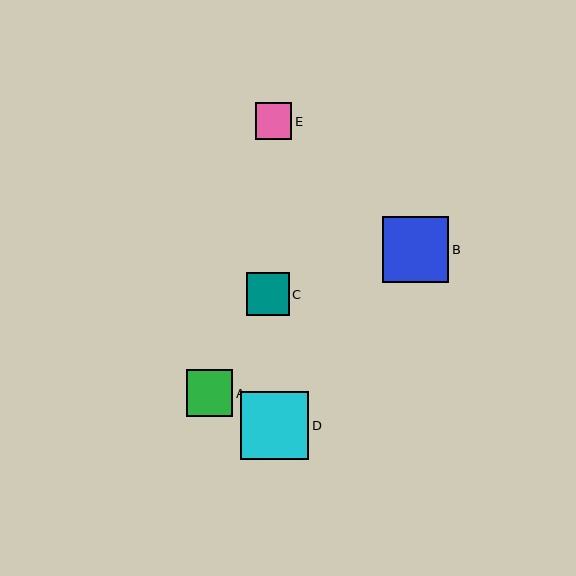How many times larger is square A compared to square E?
Square A is approximately 1.3 times the size of square E.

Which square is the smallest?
Square E is the smallest with a size of approximately 36 pixels.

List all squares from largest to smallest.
From largest to smallest: D, B, A, C, E.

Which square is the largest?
Square D is the largest with a size of approximately 68 pixels.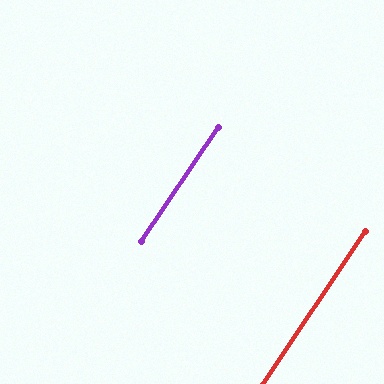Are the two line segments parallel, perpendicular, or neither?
Parallel — their directions differ by only 0.2°.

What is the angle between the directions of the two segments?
Approximately 0 degrees.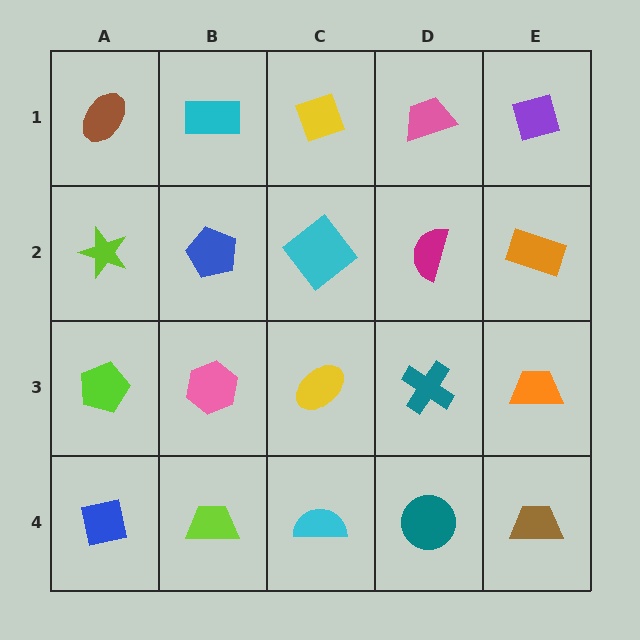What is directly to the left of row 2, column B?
A lime star.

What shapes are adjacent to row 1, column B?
A blue pentagon (row 2, column B), a brown ellipse (row 1, column A), a yellow diamond (row 1, column C).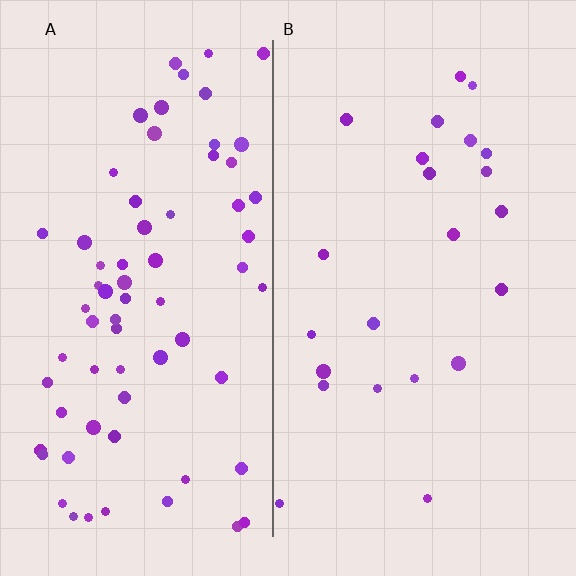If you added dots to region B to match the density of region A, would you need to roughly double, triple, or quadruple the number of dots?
Approximately triple.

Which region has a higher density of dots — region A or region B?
A (the left).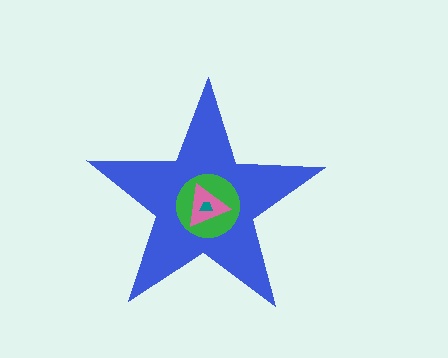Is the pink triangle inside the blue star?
Yes.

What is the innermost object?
The teal trapezoid.